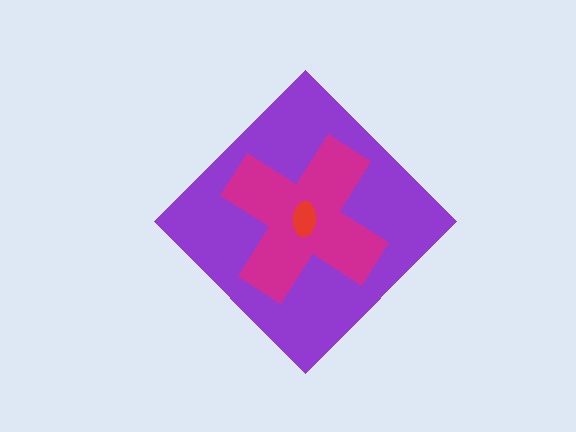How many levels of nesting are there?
3.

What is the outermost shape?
The purple diamond.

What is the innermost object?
The red ellipse.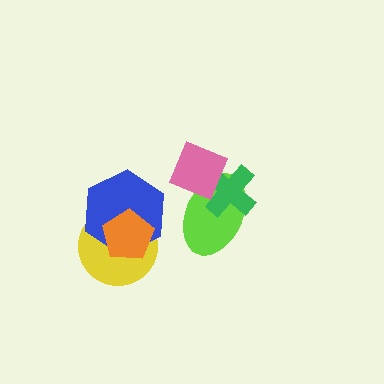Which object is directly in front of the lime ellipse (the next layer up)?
The green cross is directly in front of the lime ellipse.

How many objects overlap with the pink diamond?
2 objects overlap with the pink diamond.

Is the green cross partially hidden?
Yes, it is partially covered by another shape.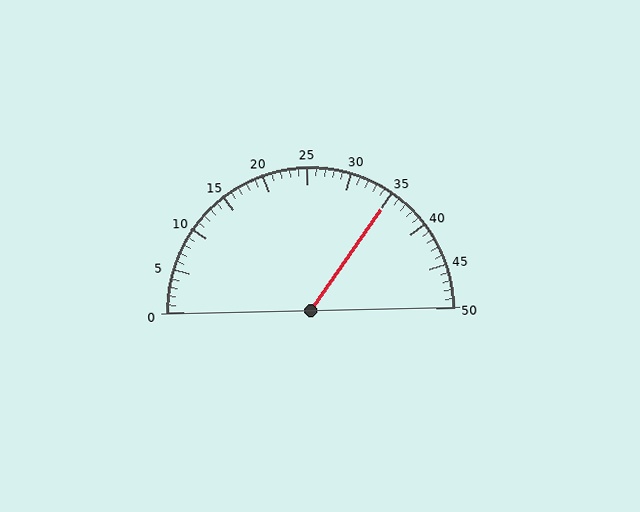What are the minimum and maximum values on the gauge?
The gauge ranges from 0 to 50.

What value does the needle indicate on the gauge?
The needle indicates approximately 35.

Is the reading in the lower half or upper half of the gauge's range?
The reading is in the upper half of the range (0 to 50).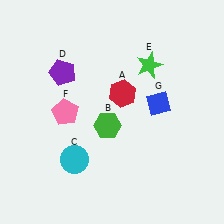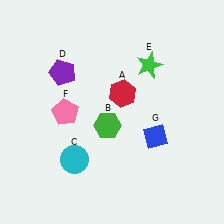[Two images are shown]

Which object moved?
The blue diamond (G) moved down.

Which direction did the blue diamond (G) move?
The blue diamond (G) moved down.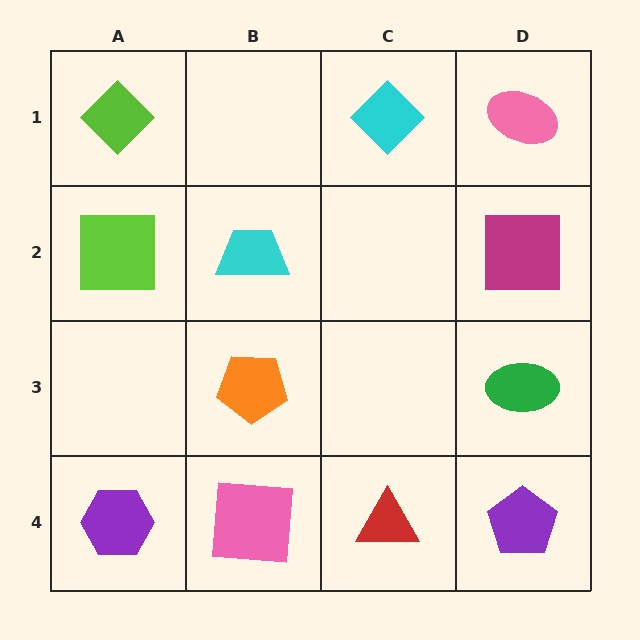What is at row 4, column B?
A pink square.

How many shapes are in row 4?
4 shapes.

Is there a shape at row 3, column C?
No, that cell is empty.